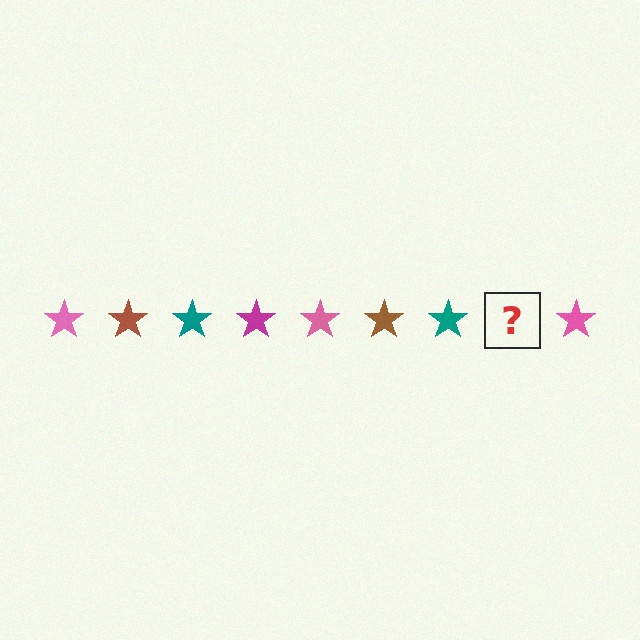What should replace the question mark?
The question mark should be replaced with a magenta star.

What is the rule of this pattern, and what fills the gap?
The rule is that the pattern cycles through pink, brown, teal, magenta stars. The gap should be filled with a magenta star.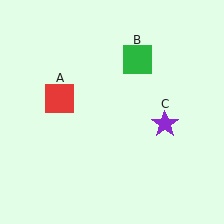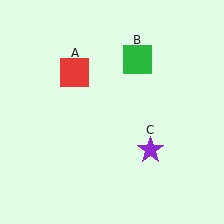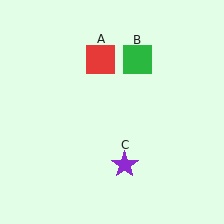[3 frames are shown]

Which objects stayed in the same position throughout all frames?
Green square (object B) remained stationary.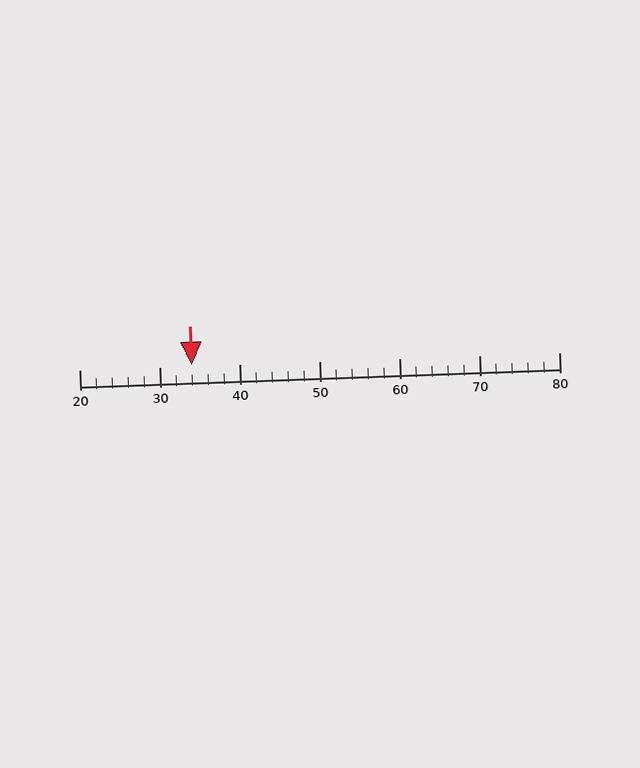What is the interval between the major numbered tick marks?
The major tick marks are spaced 10 units apart.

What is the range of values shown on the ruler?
The ruler shows values from 20 to 80.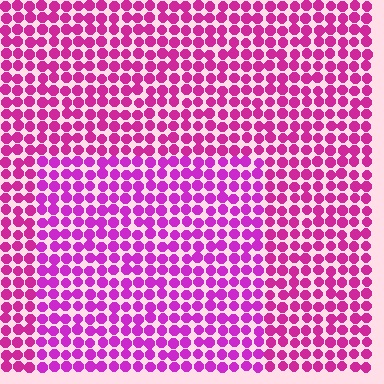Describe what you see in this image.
The image is filled with small magenta elements in a uniform arrangement. A rectangle-shaped region is visible where the elements are tinted to a slightly different hue, forming a subtle color boundary.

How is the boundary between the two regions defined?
The boundary is defined purely by a slight shift in hue (about 19 degrees). Spacing, size, and orientation are identical on both sides.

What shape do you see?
I see a rectangle.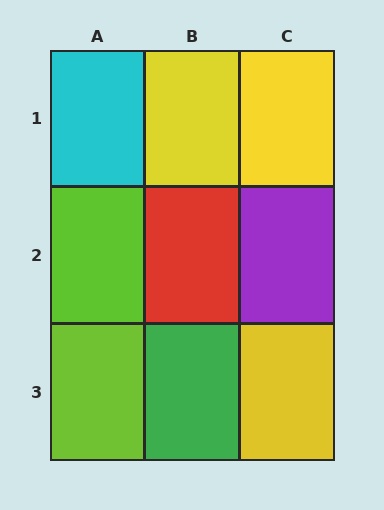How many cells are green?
1 cell is green.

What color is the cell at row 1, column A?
Cyan.